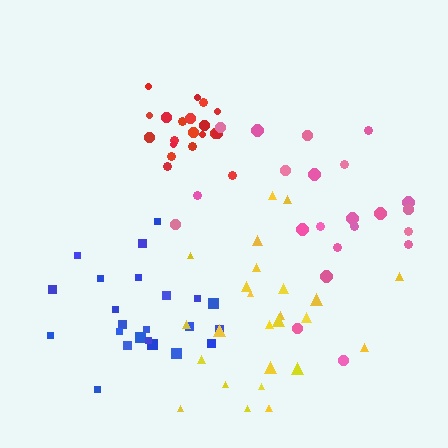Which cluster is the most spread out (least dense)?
Pink.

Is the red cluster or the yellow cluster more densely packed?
Red.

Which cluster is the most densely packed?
Red.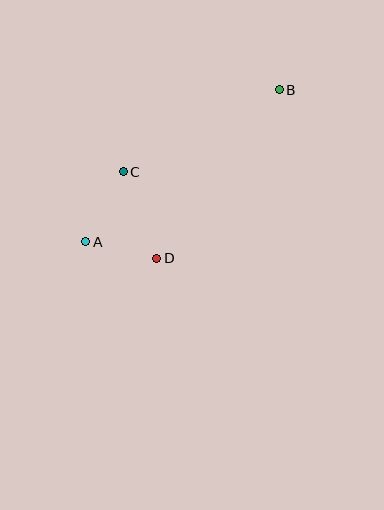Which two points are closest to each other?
Points A and D are closest to each other.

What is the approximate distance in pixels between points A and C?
The distance between A and C is approximately 80 pixels.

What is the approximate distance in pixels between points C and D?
The distance between C and D is approximately 93 pixels.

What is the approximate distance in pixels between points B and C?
The distance between B and C is approximately 176 pixels.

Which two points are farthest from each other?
Points A and B are farthest from each other.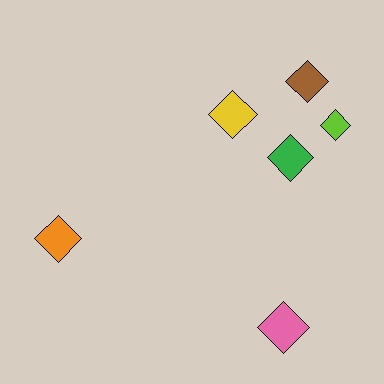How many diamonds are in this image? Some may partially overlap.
There are 6 diamonds.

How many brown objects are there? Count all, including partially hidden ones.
There is 1 brown object.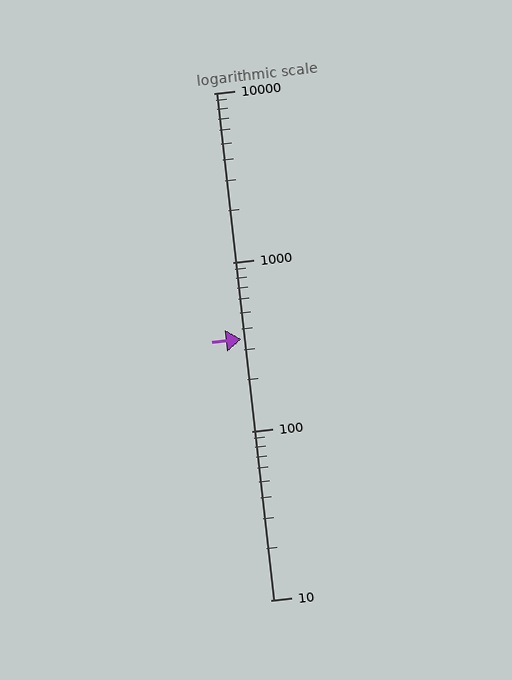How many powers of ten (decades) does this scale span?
The scale spans 3 decades, from 10 to 10000.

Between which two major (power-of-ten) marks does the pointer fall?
The pointer is between 100 and 1000.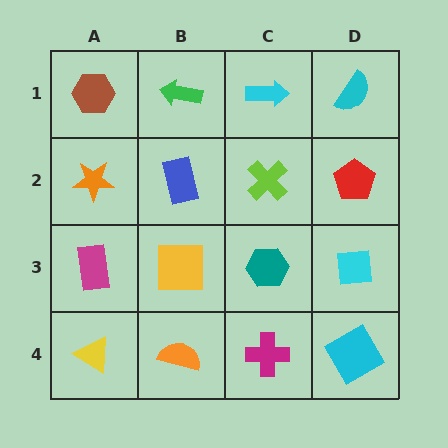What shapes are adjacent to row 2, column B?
A green arrow (row 1, column B), a yellow square (row 3, column B), an orange star (row 2, column A), a lime cross (row 2, column C).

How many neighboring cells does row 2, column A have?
3.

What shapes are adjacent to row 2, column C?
A cyan arrow (row 1, column C), a teal hexagon (row 3, column C), a blue rectangle (row 2, column B), a red pentagon (row 2, column D).